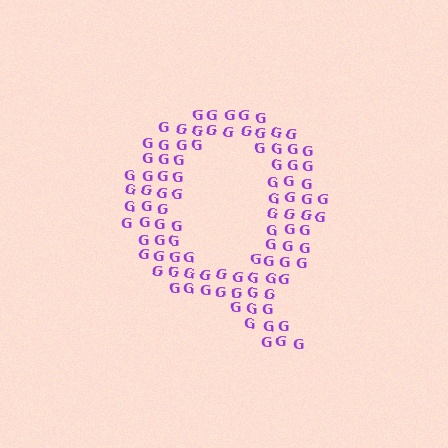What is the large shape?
The large shape is the letter Q.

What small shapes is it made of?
It is made of small letter G's.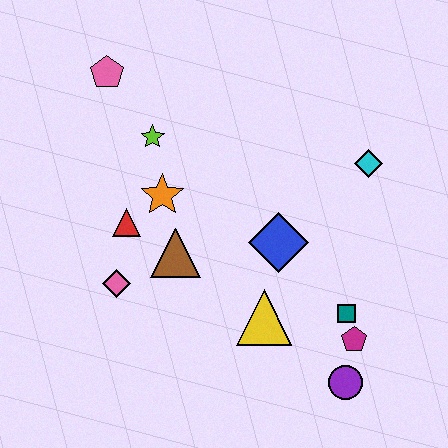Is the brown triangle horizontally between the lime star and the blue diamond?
Yes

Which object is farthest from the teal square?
The pink pentagon is farthest from the teal square.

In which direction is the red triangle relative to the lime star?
The red triangle is below the lime star.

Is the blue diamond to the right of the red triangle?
Yes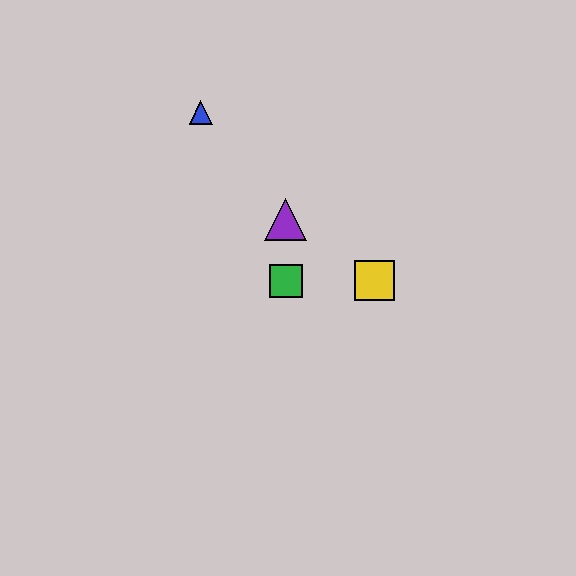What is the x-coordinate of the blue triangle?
The blue triangle is at x≈201.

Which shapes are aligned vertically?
The red triangle, the green square, the purple triangle are aligned vertically.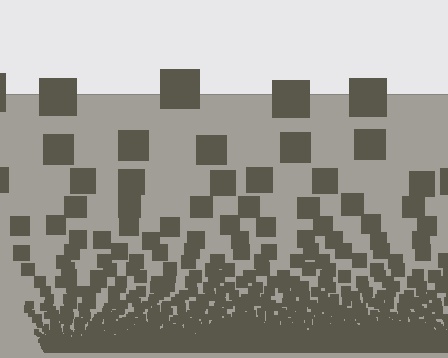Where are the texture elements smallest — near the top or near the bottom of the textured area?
Near the bottom.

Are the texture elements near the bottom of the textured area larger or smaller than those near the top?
Smaller. The gradient is inverted — elements near the bottom are smaller and denser.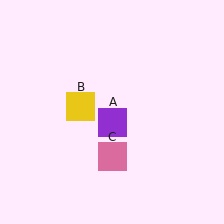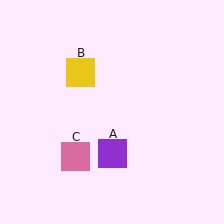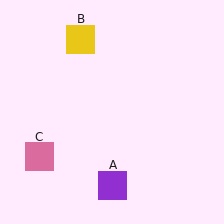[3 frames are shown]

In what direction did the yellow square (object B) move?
The yellow square (object B) moved up.